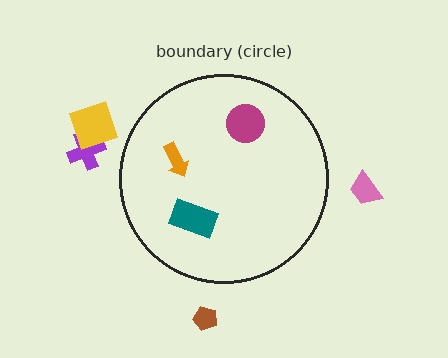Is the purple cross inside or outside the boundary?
Outside.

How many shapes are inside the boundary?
3 inside, 4 outside.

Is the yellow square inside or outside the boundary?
Outside.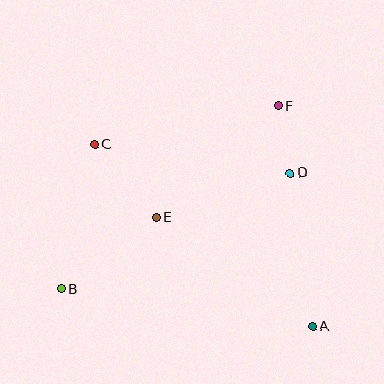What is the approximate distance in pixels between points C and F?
The distance between C and F is approximately 188 pixels.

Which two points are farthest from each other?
Points A and C are farthest from each other.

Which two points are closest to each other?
Points D and F are closest to each other.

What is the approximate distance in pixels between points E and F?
The distance between E and F is approximately 166 pixels.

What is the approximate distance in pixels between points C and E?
The distance between C and E is approximately 96 pixels.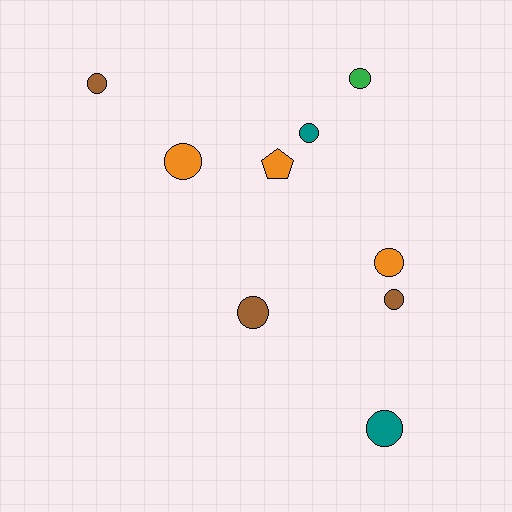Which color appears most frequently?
Orange, with 3 objects.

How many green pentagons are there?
There are no green pentagons.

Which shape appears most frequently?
Circle, with 8 objects.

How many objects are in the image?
There are 9 objects.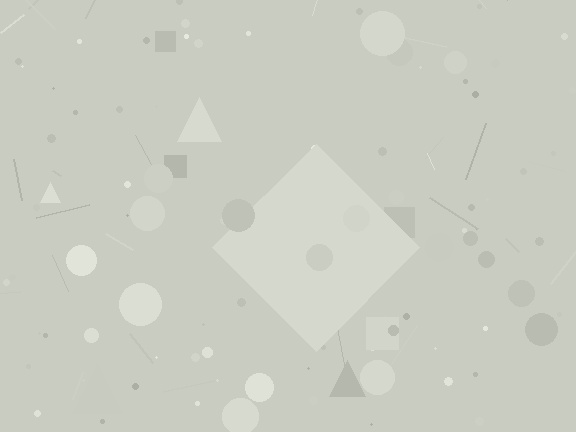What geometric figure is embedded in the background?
A diamond is embedded in the background.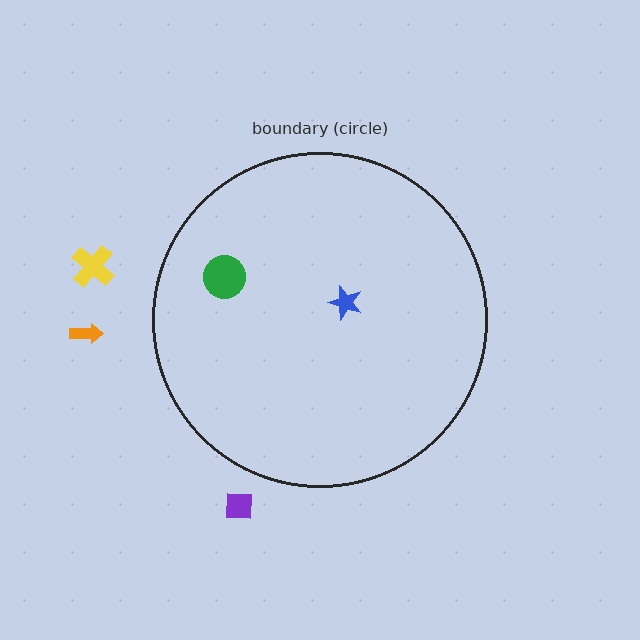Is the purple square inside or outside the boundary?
Outside.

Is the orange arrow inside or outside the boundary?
Outside.